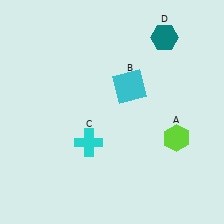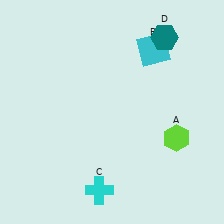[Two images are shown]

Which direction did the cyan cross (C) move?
The cyan cross (C) moved down.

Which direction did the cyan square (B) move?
The cyan square (B) moved up.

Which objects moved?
The objects that moved are: the cyan square (B), the cyan cross (C).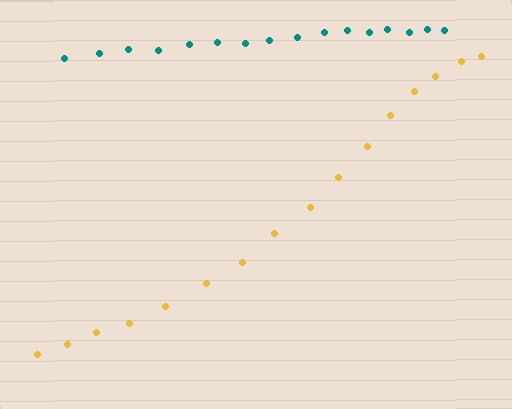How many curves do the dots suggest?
There are 2 distinct paths.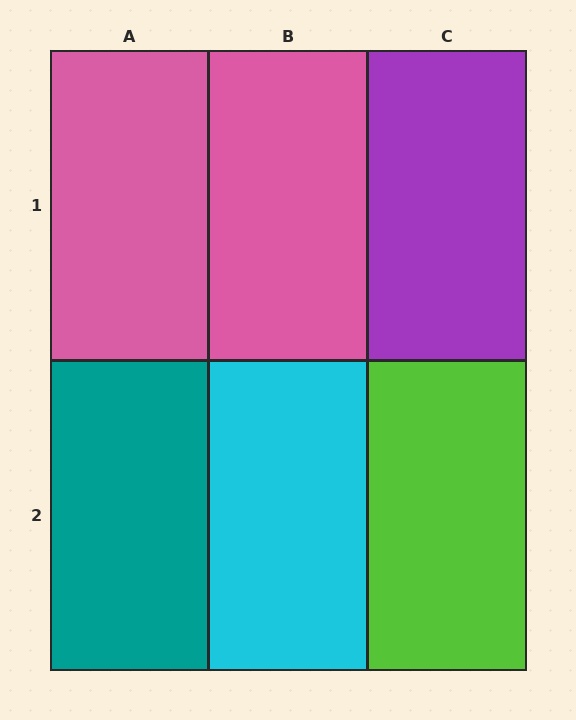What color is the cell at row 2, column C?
Lime.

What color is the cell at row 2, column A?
Teal.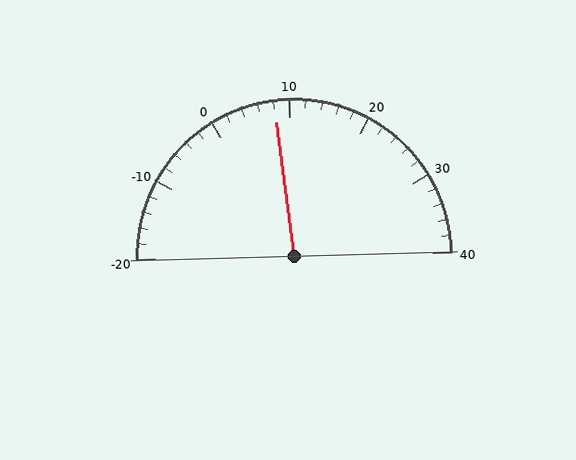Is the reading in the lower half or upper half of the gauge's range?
The reading is in the lower half of the range (-20 to 40).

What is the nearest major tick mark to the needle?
The nearest major tick mark is 10.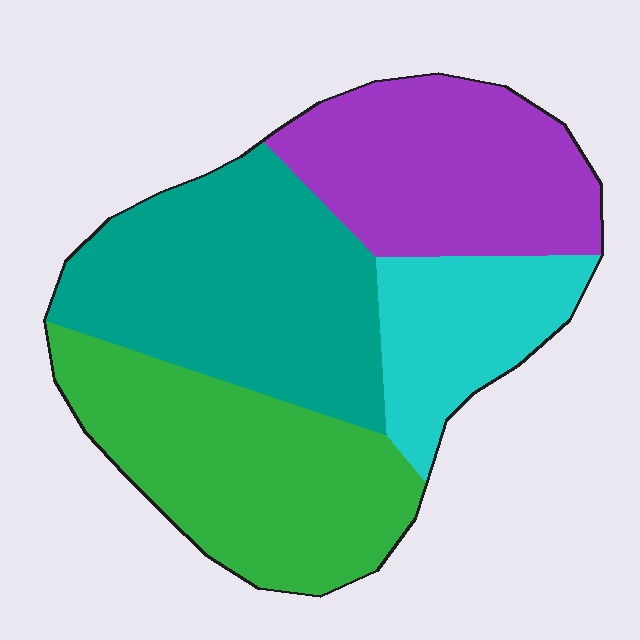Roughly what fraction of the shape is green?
Green covers roughly 30% of the shape.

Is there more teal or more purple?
Teal.